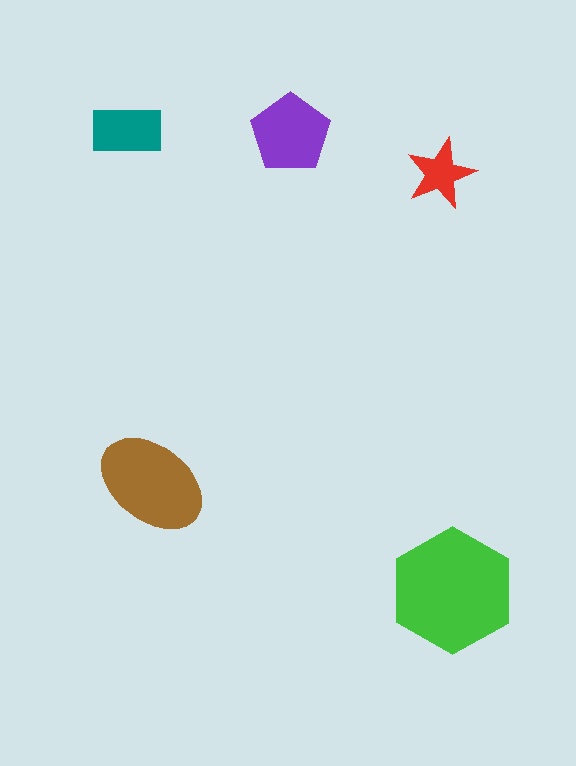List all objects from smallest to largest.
The red star, the teal rectangle, the purple pentagon, the brown ellipse, the green hexagon.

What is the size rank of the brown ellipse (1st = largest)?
2nd.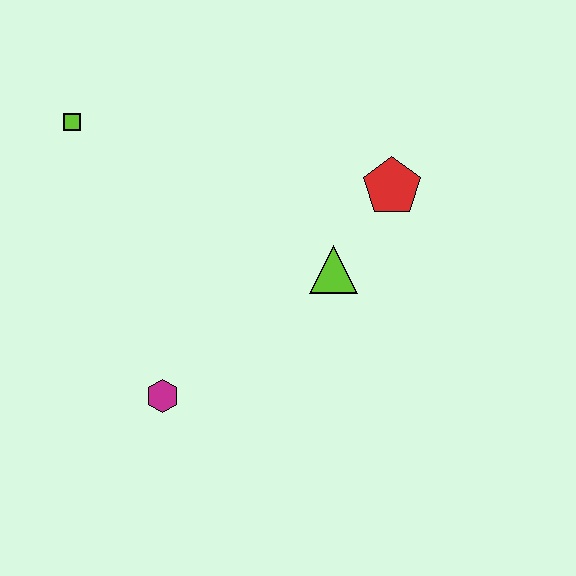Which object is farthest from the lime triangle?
The lime square is farthest from the lime triangle.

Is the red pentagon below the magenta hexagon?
No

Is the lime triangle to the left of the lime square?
No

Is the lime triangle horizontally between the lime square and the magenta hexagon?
No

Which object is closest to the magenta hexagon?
The lime triangle is closest to the magenta hexagon.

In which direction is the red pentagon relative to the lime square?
The red pentagon is to the right of the lime square.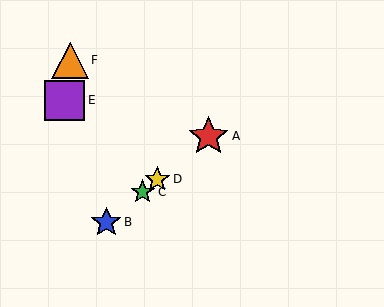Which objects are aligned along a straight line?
Objects A, B, C, D are aligned along a straight line.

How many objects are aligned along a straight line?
4 objects (A, B, C, D) are aligned along a straight line.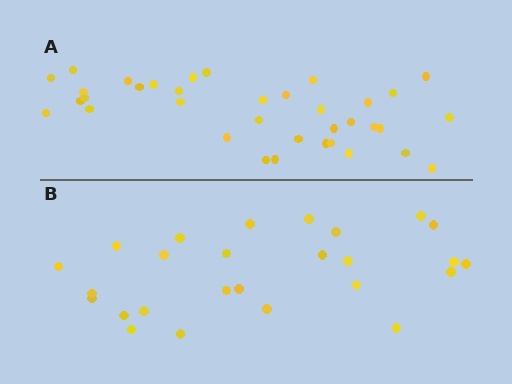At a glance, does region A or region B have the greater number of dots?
Region A (the top region) has more dots.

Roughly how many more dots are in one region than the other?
Region A has roughly 10 or so more dots than region B.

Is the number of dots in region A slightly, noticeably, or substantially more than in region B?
Region A has noticeably more, but not dramatically so. The ratio is roughly 1.4 to 1.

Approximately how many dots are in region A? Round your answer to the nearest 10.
About 40 dots. (The exact count is 36, which rounds to 40.)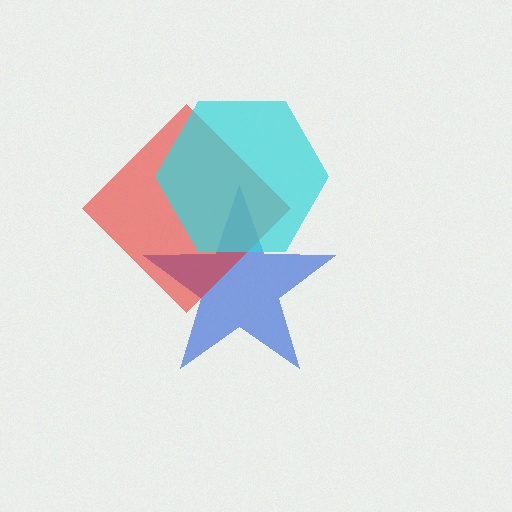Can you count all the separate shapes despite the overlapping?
Yes, there are 3 separate shapes.